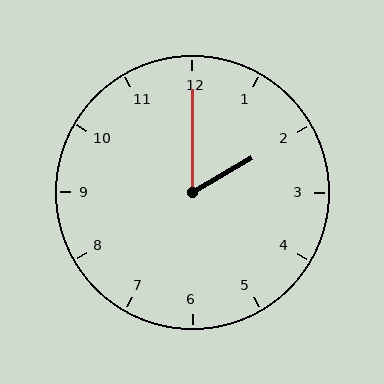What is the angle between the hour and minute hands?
Approximately 60 degrees.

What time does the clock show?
2:00.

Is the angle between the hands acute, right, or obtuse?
It is acute.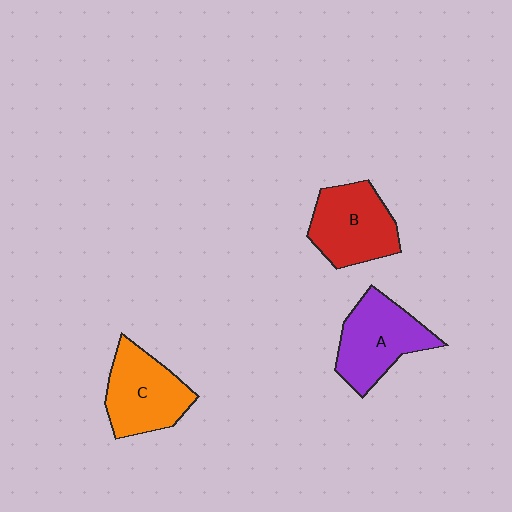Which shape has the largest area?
Shape A (purple).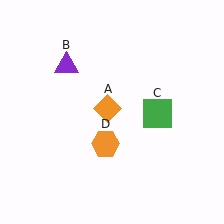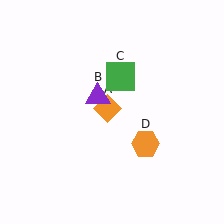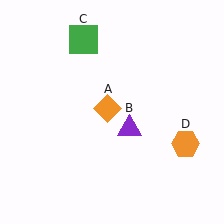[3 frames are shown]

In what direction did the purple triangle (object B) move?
The purple triangle (object B) moved down and to the right.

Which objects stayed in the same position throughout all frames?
Orange diamond (object A) remained stationary.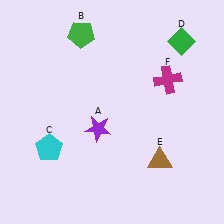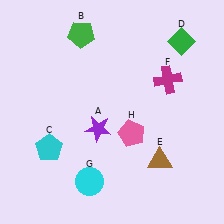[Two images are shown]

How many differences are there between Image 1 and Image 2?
There are 2 differences between the two images.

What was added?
A cyan circle (G), a pink pentagon (H) were added in Image 2.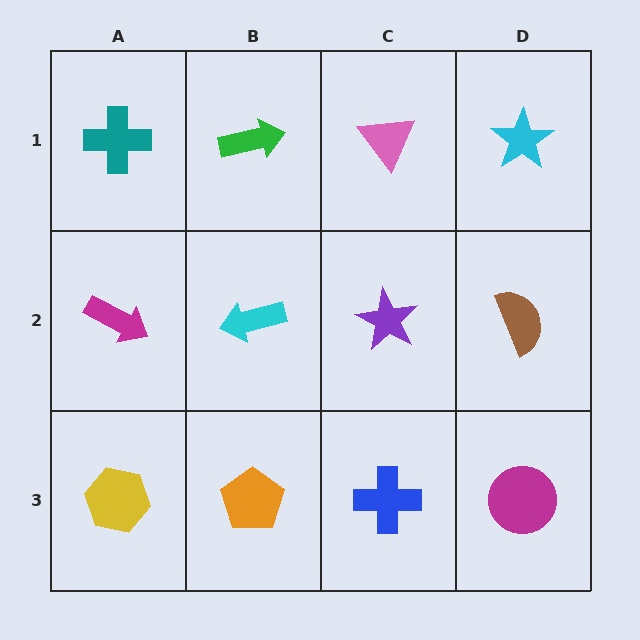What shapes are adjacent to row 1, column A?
A magenta arrow (row 2, column A), a green arrow (row 1, column B).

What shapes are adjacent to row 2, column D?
A cyan star (row 1, column D), a magenta circle (row 3, column D), a purple star (row 2, column C).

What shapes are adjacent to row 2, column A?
A teal cross (row 1, column A), a yellow hexagon (row 3, column A), a cyan arrow (row 2, column B).